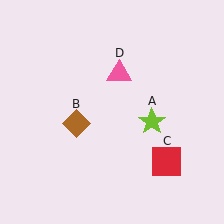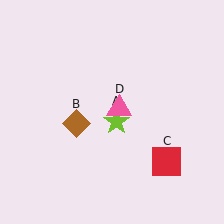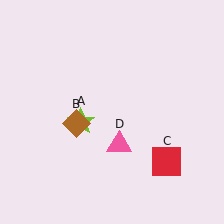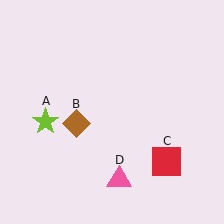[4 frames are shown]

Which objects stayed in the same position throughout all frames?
Brown diamond (object B) and red square (object C) remained stationary.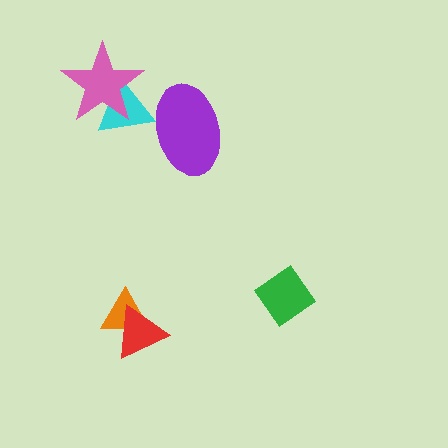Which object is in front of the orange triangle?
The red triangle is in front of the orange triangle.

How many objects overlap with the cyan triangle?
2 objects overlap with the cyan triangle.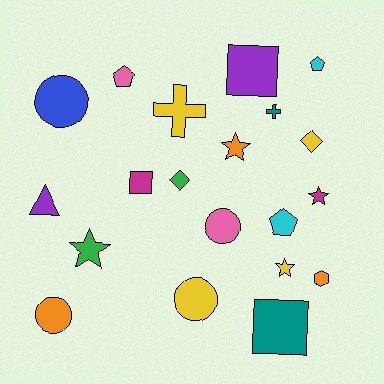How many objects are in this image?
There are 20 objects.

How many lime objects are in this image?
There are no lime objects.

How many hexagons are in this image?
There is 1 hexagon.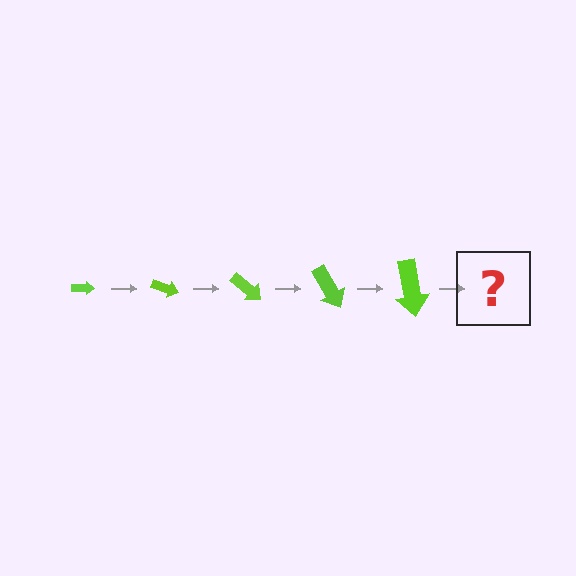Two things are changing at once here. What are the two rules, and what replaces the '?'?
The two rules are that the arrow grows larger each step and it rotates 20 degrees each step. The '?' should be an arrow, larger than the previous one and rotated 100 degrees from the start.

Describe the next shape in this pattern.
It should be an arrow, larger than the previous one and rotated 100 degrees from the start.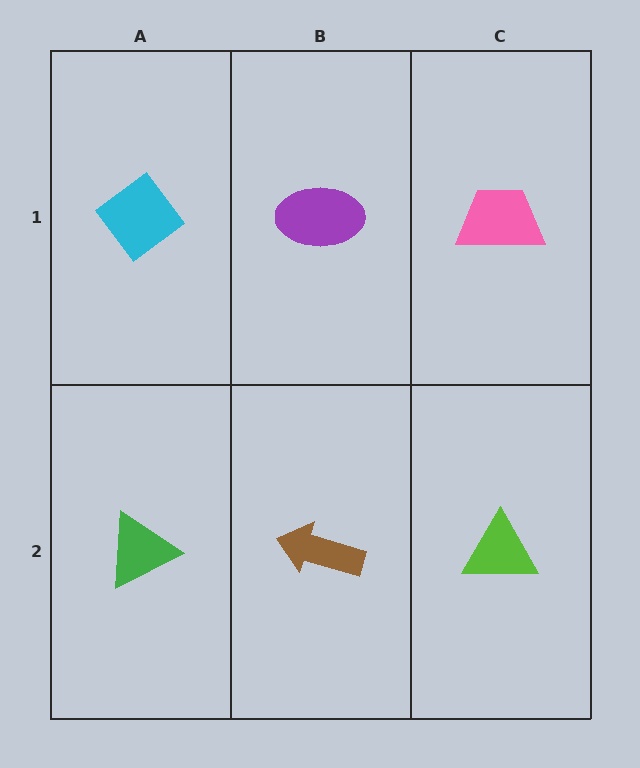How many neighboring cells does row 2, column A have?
2.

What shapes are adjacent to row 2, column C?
A pink trapezoid (row 1, column C), a brown arrow (row 2, column B).